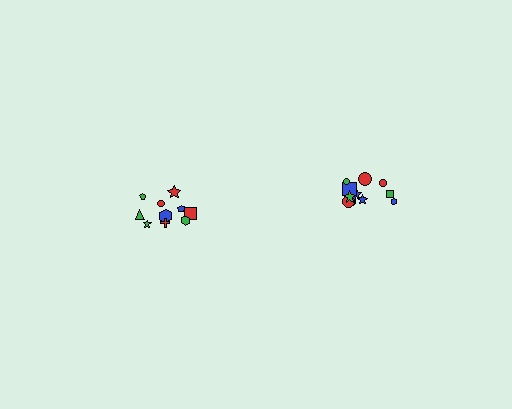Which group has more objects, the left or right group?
The right group.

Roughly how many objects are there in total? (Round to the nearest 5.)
Roughly 20 objects in total.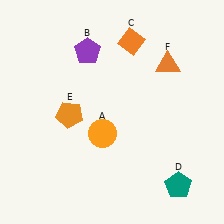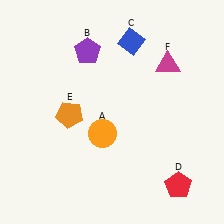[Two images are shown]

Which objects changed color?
C changed from orange to blue. D changed from teal to red. F changed from orange to magenta.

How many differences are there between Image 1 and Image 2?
There are 3 differences between the two images.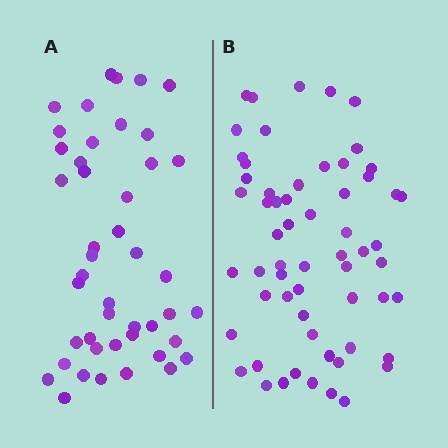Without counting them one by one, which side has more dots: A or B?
Region B (the right region) has more dots.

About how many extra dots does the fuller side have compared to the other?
Region B has approximately 15 more dots than region A.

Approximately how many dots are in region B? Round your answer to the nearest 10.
About 60 dots.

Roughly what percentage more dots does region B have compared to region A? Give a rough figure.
About 35% more.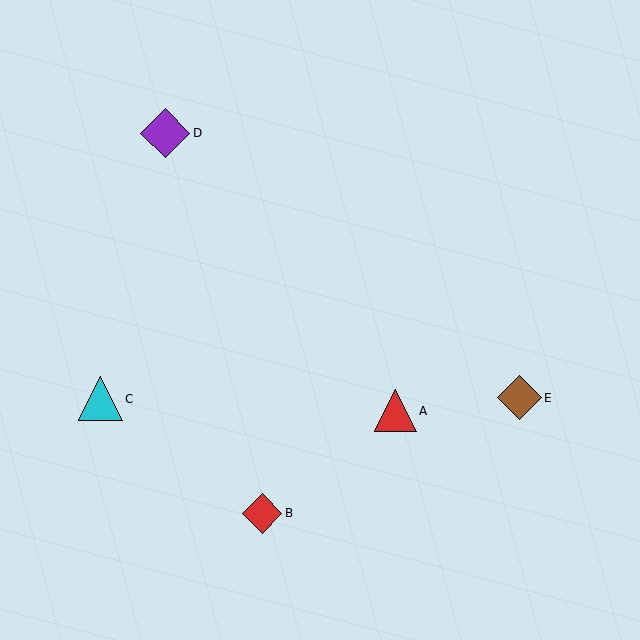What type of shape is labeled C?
Shape C is a cyan triangle.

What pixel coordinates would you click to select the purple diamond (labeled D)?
Click at (165, 133) to select the purple diamond D.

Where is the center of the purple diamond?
The center of the purple diamond is at (165, 133).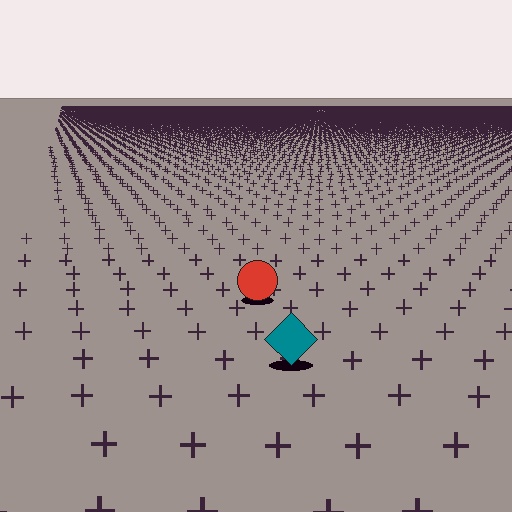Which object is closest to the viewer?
The teal diamond is closest. The texture marks near it are larger and more spread out.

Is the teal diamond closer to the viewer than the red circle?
Yes. The teal diamond is closer — you can tell from the texture gradient: the ground texture is coarser near it.